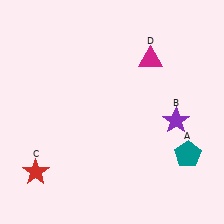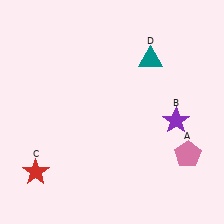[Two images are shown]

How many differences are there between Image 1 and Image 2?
There are 2 differences between the two images.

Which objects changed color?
A changed from teal to pink. D changed from magenta to teal.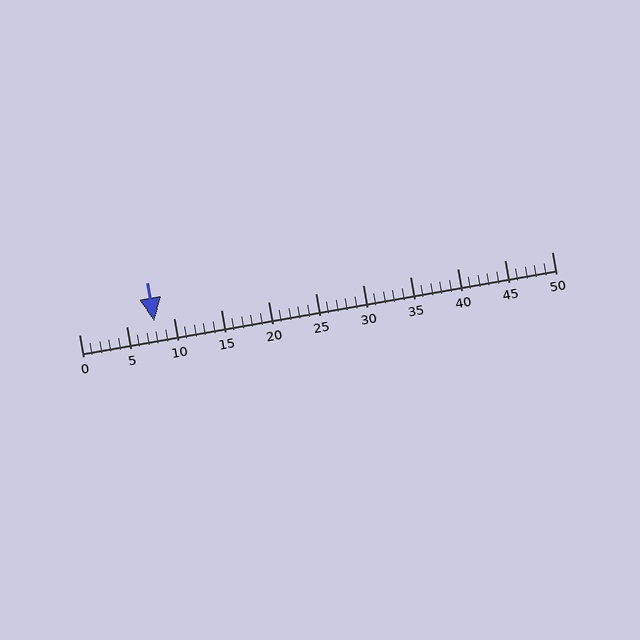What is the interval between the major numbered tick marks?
The major tick marks are spaced 5 units apart.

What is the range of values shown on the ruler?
The ruler shows values from 0 to 50.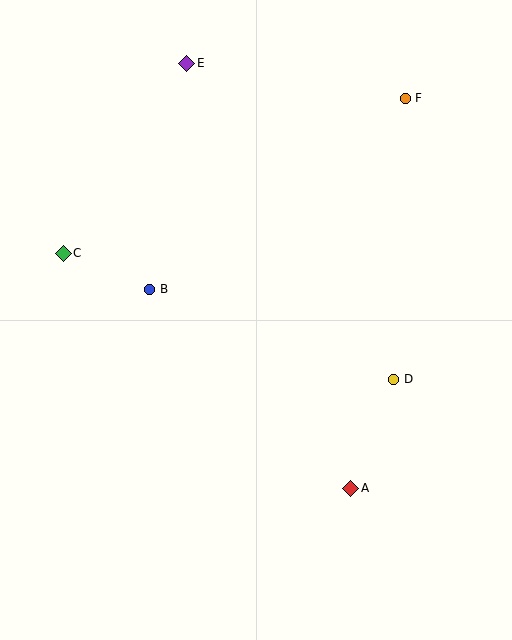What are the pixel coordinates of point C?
Point C is at (63, 253).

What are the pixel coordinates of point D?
Point D is at (394, 379).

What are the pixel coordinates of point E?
Point E is at (187, 63).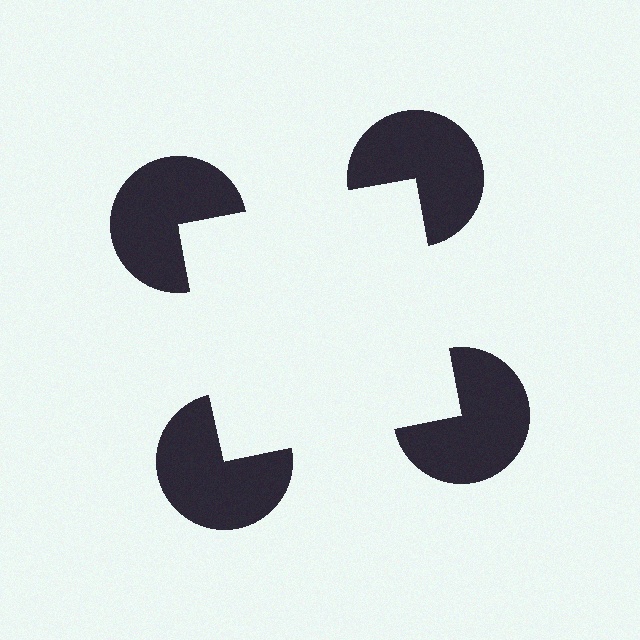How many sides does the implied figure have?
4 sides.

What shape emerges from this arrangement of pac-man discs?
An illusory square — its edges are inferred from the aligned wedge cuts in the pac-man discs, not physically drawn.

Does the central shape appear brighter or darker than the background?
It typically appears slightly brighter than the background, even though no actual brightness change is drawn.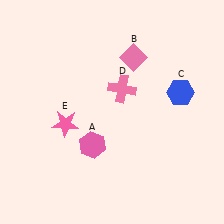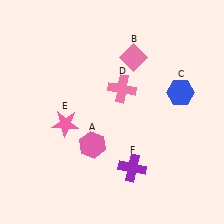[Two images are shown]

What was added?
A purple cross (F) was added in Image 2.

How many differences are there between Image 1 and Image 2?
There is 1 difference between the two images.